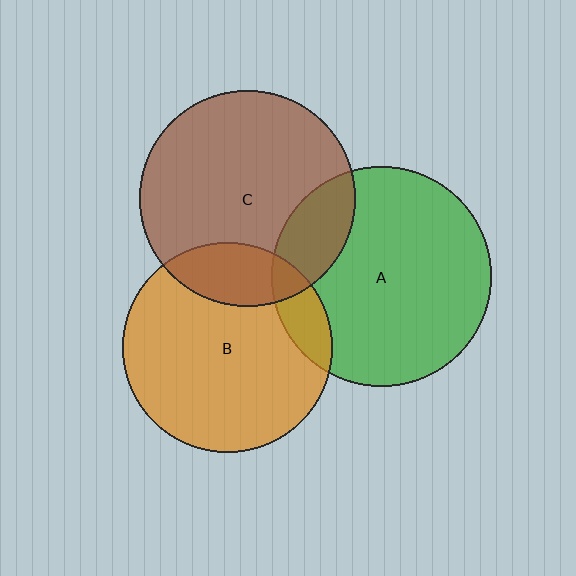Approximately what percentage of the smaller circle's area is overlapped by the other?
Approximately 20%.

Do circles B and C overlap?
Yes.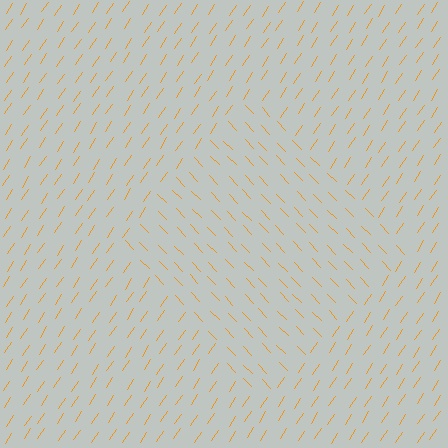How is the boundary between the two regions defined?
The boundary is defined purely by a change in line orientation (approximately 77 degrees difference). All lines are the same color and thickness.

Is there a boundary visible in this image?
Yes, there is a texture boundary formed by a change in line orientation.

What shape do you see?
I see a diamond.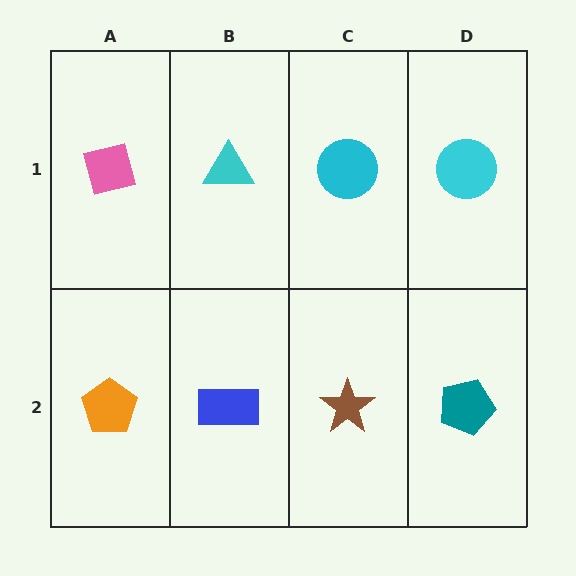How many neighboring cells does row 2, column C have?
3.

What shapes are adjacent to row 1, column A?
An orange pentagon (row 2, column A), a cyan triangle (row 1, column B).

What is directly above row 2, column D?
A cyan circle.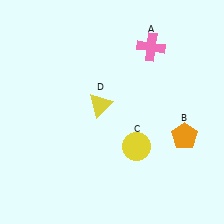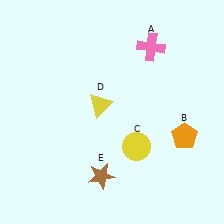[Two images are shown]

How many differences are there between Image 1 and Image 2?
There is 1 difference between the two images.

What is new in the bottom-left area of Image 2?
A brown star (E) was added in the bottom-left area of Image 2.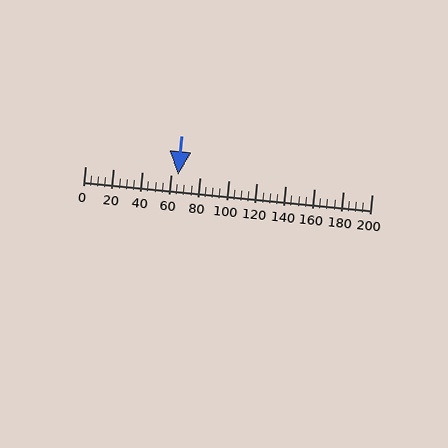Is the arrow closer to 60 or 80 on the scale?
The arrow is closer to 60.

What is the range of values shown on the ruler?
The ruler shows values from 0 to 200.